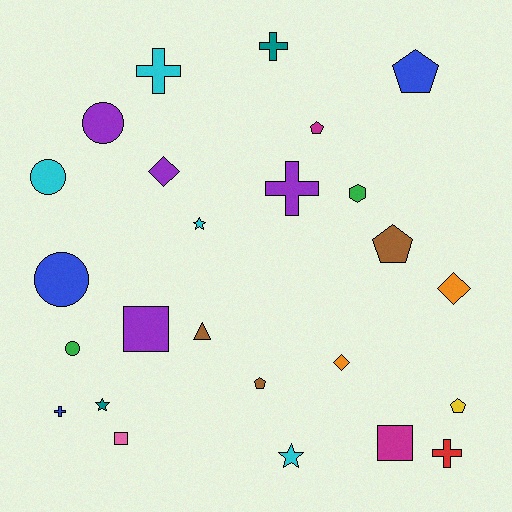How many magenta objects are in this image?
There are 2 magenta objects.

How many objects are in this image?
There are 25 objects.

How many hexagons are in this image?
There is 1 hexagon.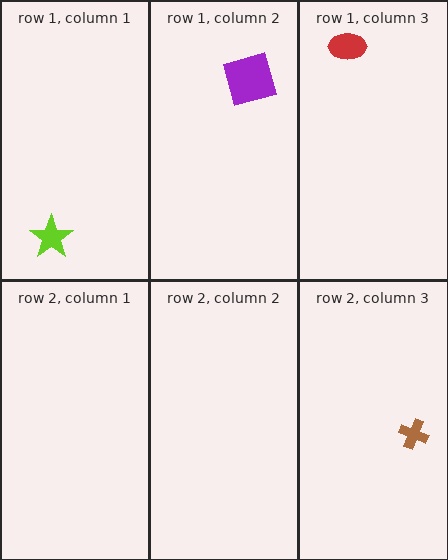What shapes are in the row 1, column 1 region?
The lime star.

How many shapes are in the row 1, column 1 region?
1.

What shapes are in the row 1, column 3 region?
The red ellipse.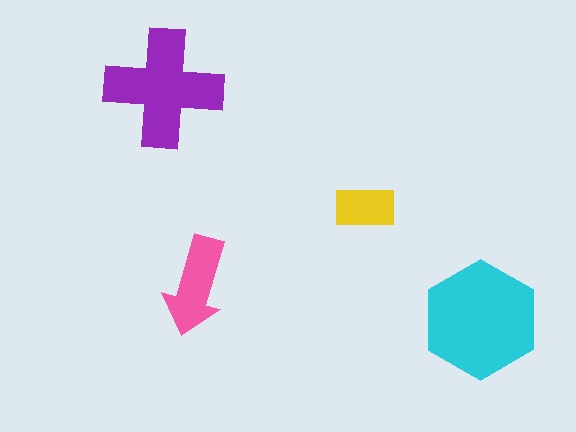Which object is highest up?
The purple cross is topmost.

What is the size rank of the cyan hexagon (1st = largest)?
1st.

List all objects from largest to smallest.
The cyan hexagon, the purple cross, the pink arrow, the yellow rectangle.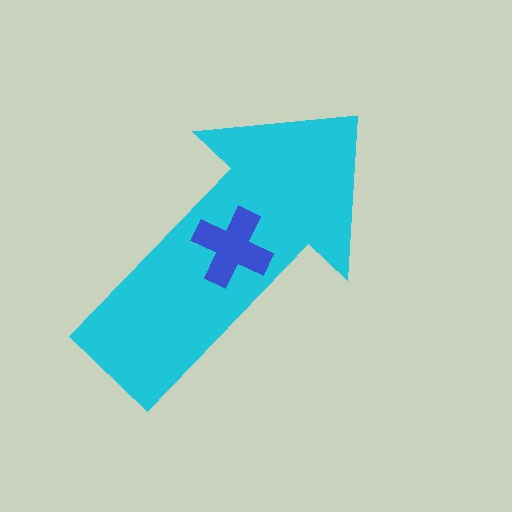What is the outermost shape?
The cyan arrow.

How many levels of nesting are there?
2.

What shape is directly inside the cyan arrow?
The blue cross.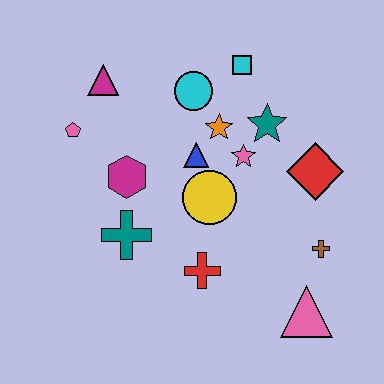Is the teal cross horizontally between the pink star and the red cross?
No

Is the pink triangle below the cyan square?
Yes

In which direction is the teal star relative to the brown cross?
The teal star is above the brown cross.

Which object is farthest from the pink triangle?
The magenta triangle is farthest from the pink triangle.